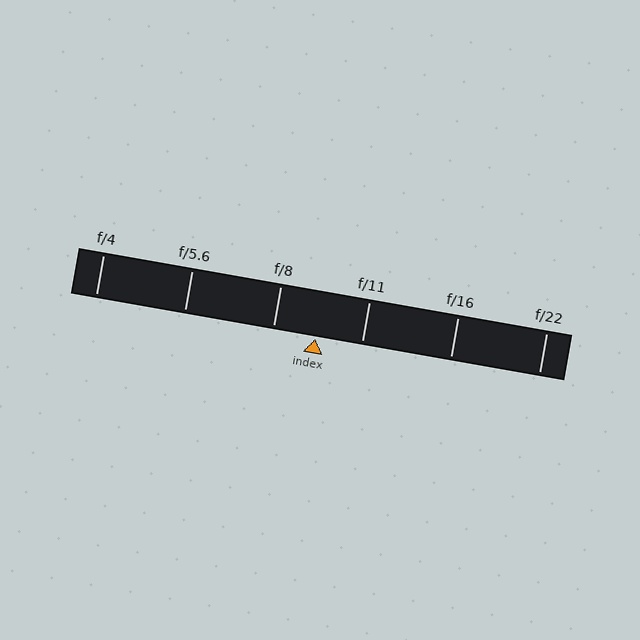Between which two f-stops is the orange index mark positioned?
The index mark is between f/8 and f/11.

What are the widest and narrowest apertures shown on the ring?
The widest aperture shown is f/4 and the narrowest is f/22.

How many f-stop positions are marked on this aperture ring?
There are 6 f-stop positions marked.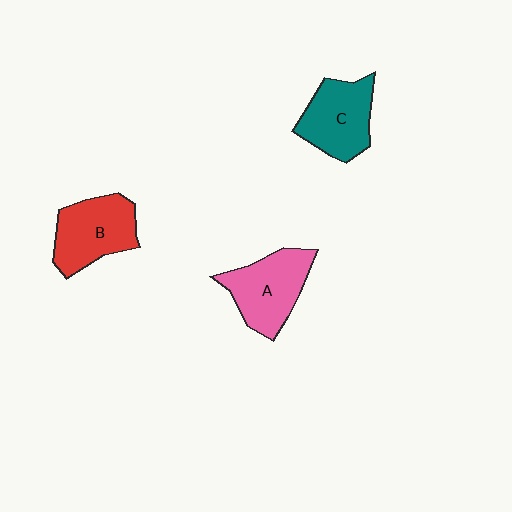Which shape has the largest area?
Shape A (pink).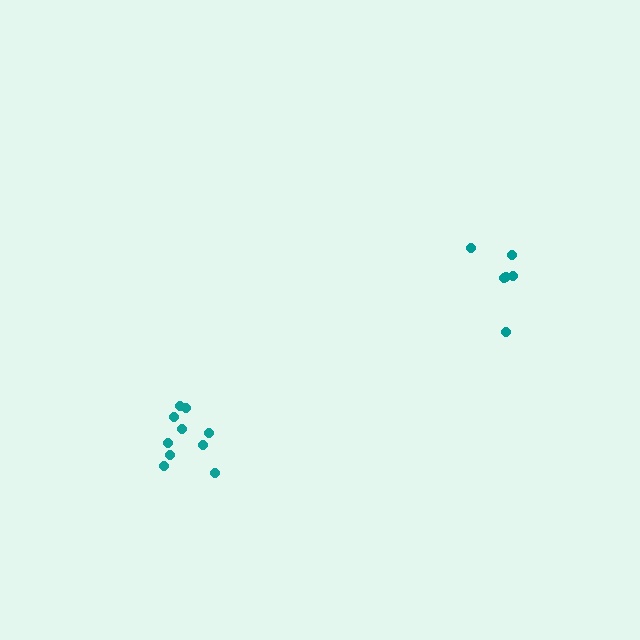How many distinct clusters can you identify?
There are 2 distinct clusters.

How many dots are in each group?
Group 1: 10 dots, Group 2: 6 dots (16 total).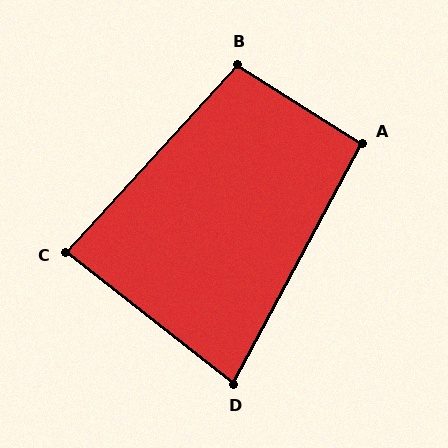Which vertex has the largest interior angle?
B, at approximately 100 degrees.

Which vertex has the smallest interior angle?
D, at approximately 80 degrees.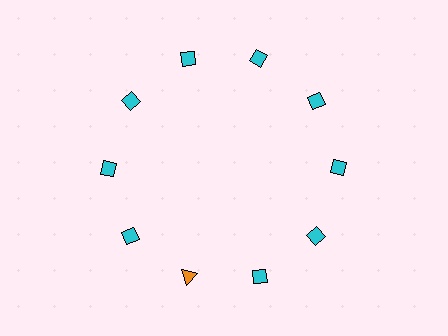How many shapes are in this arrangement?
There are 10 shapes arranged in a ring pattern.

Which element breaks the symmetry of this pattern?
The orange triangle at roughly the 7 o'clock position breaks the symmetry. All other shapes are cyan diamonds.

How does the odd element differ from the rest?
It differs in both color (orange instead of cyan) and shape (triangle instead of diamond).